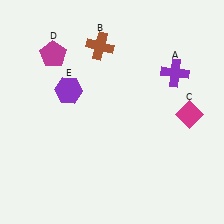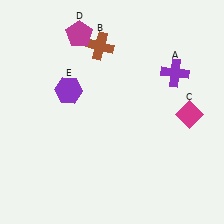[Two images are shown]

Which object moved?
The magenta pentagon (D) moved right.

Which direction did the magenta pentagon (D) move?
The magenta pentagon (D) moved right.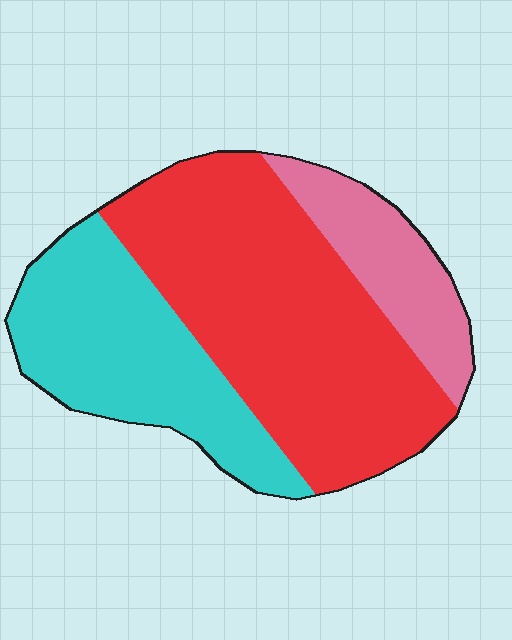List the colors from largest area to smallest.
From largest to smallest: red, cyan, pink.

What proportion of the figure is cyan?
Cyan covers around 30% of the figure.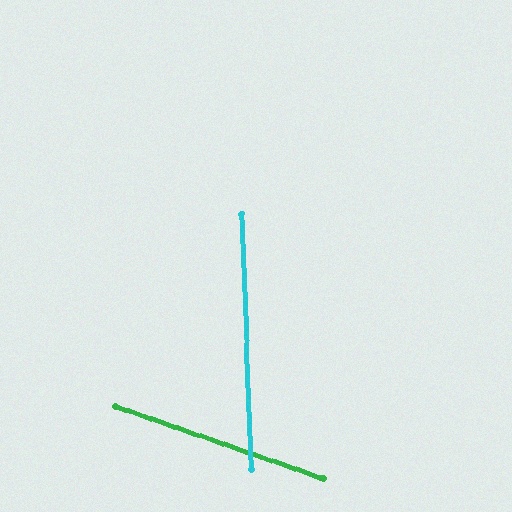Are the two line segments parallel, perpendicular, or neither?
Neither parallel nor perpendicular — they differ by about 69°.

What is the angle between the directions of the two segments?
Approximately 69 degrees.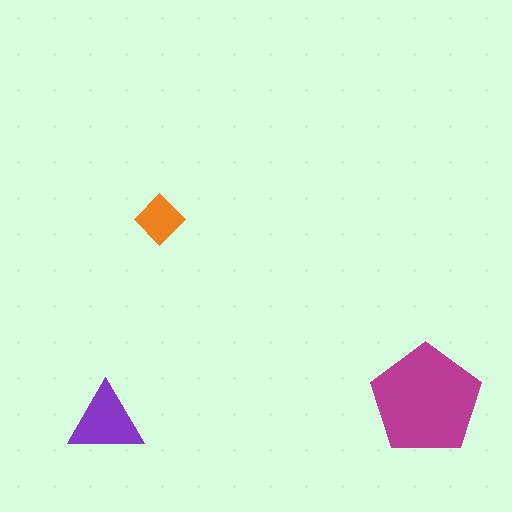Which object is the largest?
The magenta pentagon.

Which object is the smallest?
The orange diamond.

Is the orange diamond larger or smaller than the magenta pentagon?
Smaller.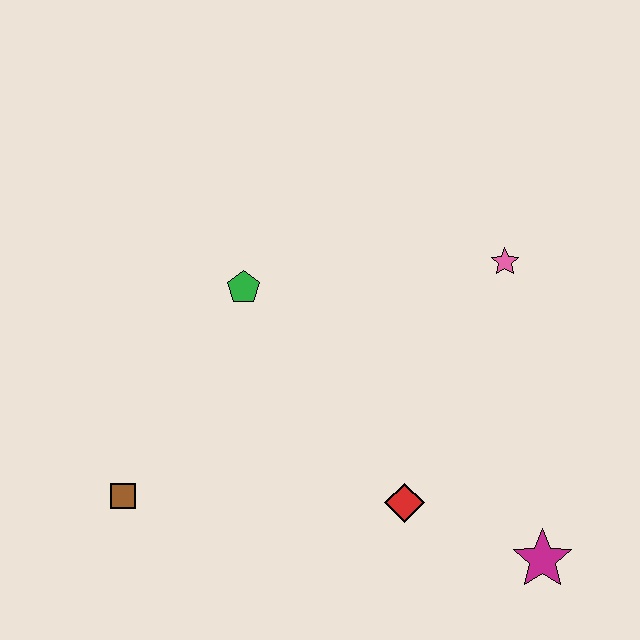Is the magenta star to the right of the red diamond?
Yes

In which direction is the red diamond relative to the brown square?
The red diamond is to the right of the brown square.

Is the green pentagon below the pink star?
Yes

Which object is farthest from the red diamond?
The brown square is farthest from the red diamond.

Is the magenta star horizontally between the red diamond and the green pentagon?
No